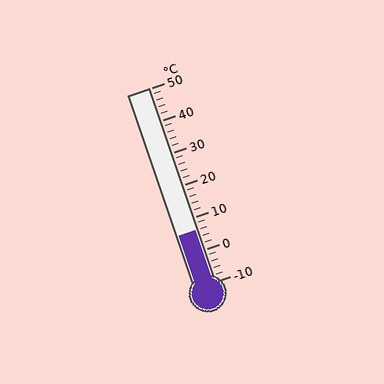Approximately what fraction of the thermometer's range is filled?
The thermometer is filled to approximately 25% of its range.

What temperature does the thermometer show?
The thermometer shows approximately 6°C.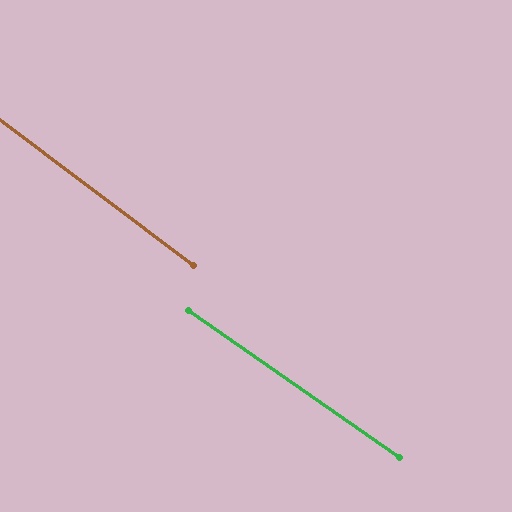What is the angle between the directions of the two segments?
Approximately 2 degrees.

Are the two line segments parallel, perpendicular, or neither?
Parallel — their directions differ by only 1.9°.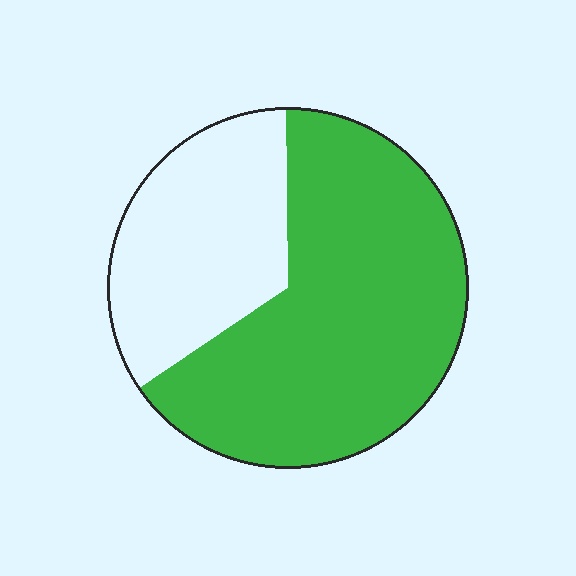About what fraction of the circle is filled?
About two thirds (2/3).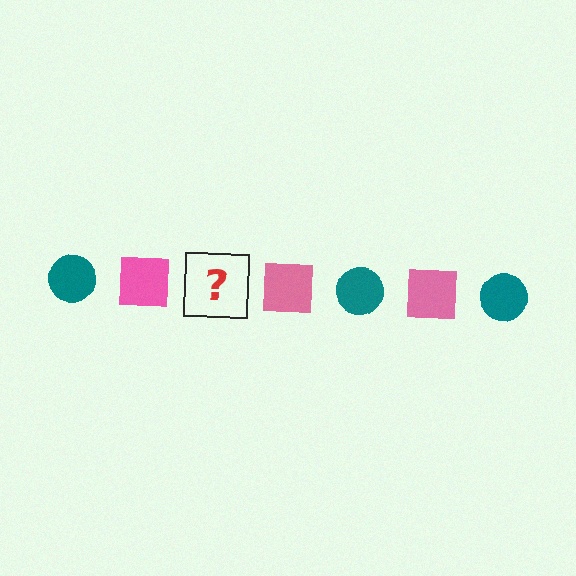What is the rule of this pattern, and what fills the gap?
The rule is that the pattern alternates between teal circle and pink square. The gap should be filled with a teal circle.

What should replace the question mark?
The question mark should be replaced with a teal circle.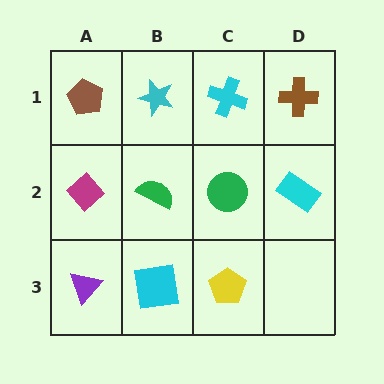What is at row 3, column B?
A cyan square.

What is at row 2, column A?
A magenta diamond.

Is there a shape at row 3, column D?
No, that cell is empty.